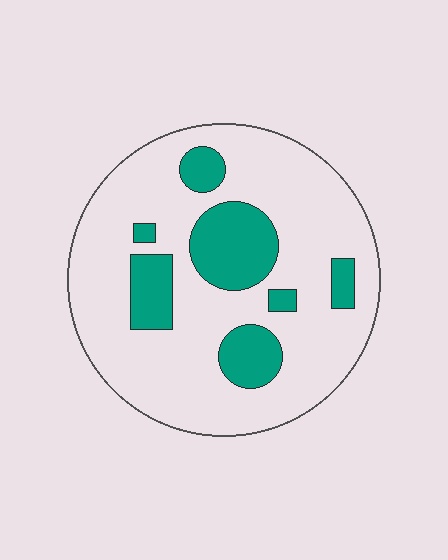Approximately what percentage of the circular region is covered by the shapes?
Approximately 20%.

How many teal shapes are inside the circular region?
7.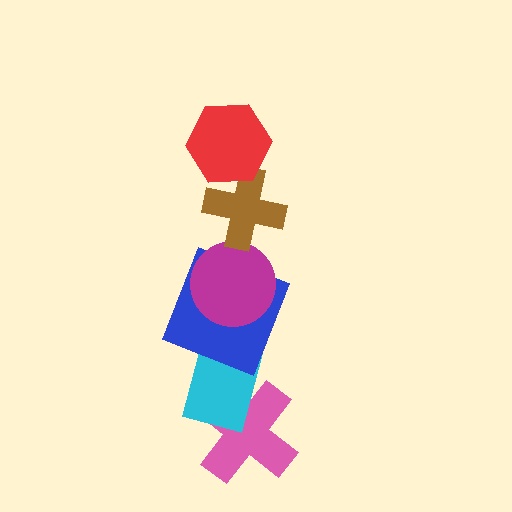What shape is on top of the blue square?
The magenta circle is on top of the blue square.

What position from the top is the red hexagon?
The red hexagon is 1st from the top.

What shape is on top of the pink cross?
The cyan rectangle is on top of the pink cross.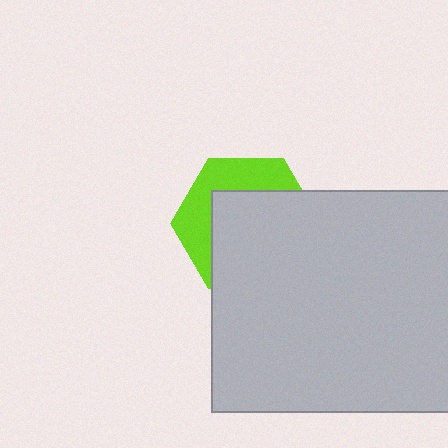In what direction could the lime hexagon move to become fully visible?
The lime hexagon could move toward the upper-left. That would shift it out from behind the light gray rectangle entirely.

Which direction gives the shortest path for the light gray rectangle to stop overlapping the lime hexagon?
Moving toward the lower-right gives the shortest separation.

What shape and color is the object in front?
The object in front is a light gray rectangle.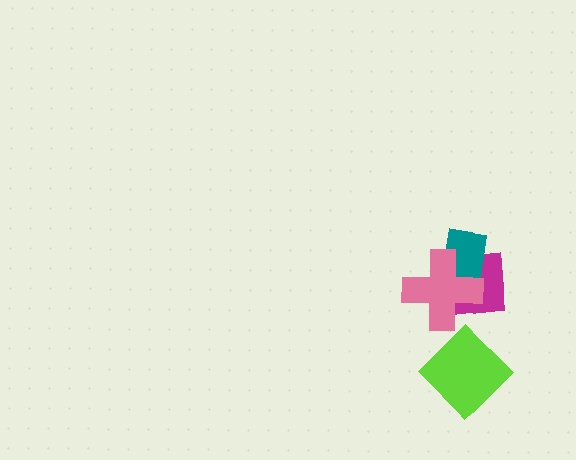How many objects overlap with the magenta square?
2 objects overlap with the magenta square.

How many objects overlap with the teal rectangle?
2 objects overlap with the teal rectangle.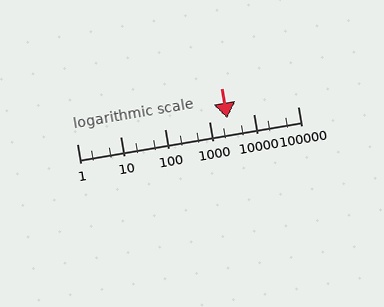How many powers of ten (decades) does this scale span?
The scale spans 5 decades, from 1 to 100000.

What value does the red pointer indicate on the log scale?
The pointer indicates approximately 2600.